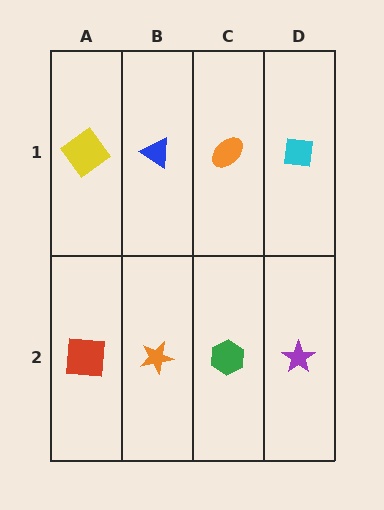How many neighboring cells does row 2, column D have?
2.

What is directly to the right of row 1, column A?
A blue triangle.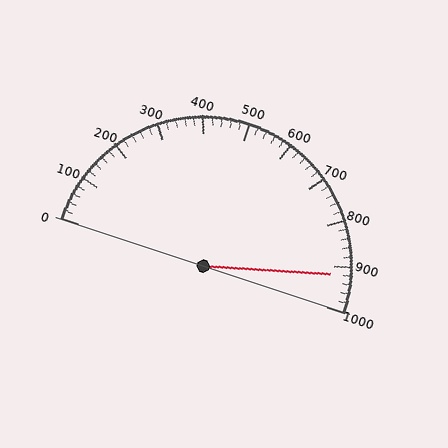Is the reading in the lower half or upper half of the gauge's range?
The reading is in the upper half of the range (0 to 1000).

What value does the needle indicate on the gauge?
The needle indicates approximately 920.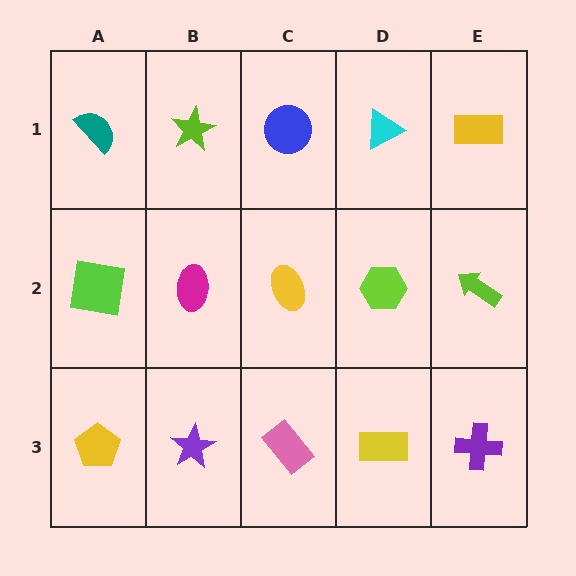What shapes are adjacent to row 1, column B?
A magenta ellipse (row 2, column B), a teal semicircle (row 1, column A), a blue circle (row 1, column C).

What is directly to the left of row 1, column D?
A blue circle.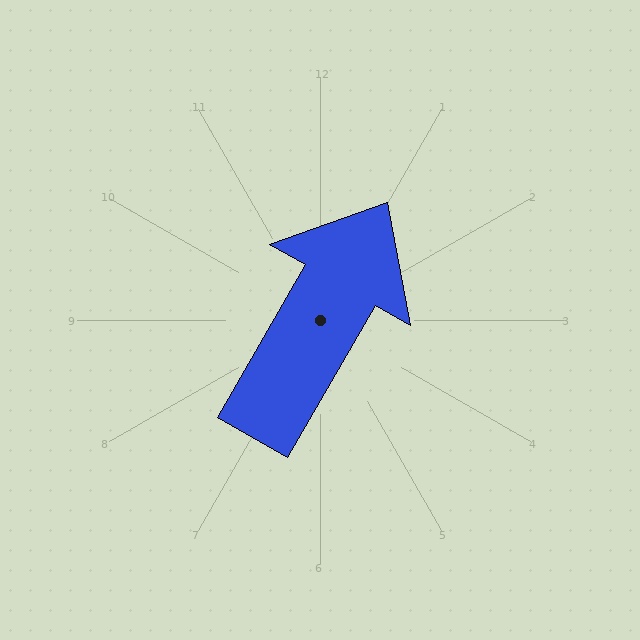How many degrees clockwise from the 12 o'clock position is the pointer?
Approximately 30 degrees.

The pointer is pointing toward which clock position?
Roughly 1 o'clock.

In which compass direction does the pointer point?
Northeast.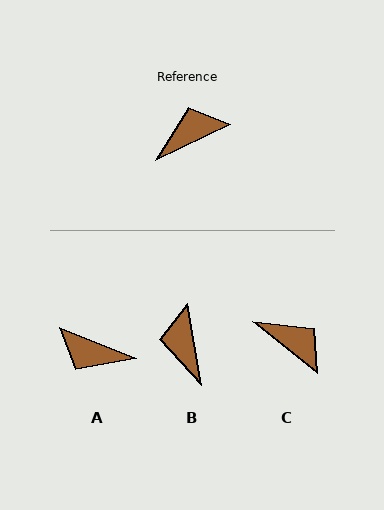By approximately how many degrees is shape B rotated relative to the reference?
Approximately 74 degrees counter-clockwise.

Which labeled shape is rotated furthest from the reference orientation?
A, about 132 degrees away.